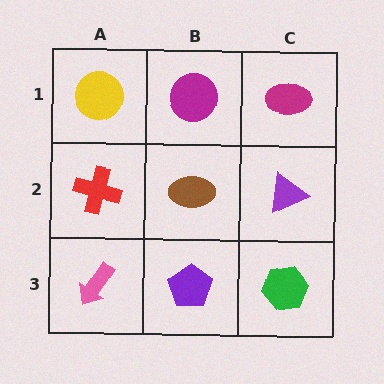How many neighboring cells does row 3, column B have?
3.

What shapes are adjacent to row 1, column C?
A purple triangle (row 2, column C), a magenta circle (row 1, column B).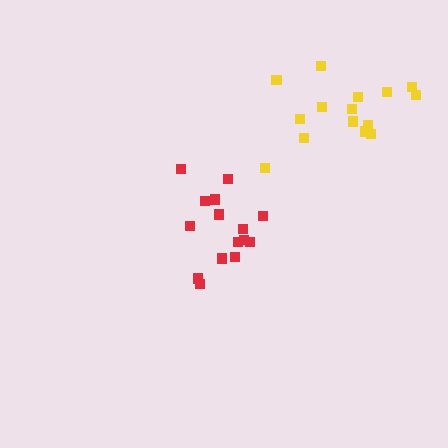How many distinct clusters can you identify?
There are 2 distinct clusters.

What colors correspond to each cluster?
The clusters are colored: yellow, red.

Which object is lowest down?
The red cluster is bottommost.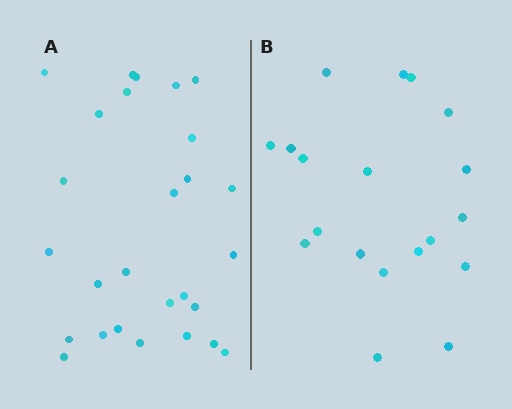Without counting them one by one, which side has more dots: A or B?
Region A (the left region) has more dots.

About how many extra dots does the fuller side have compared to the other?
Region A has roughly 8 or so more dots than region B.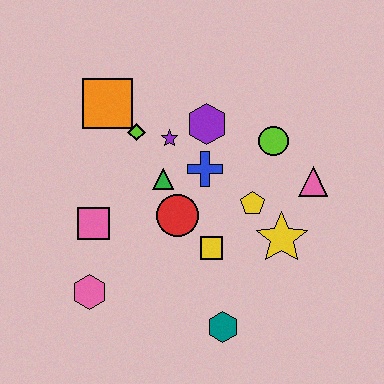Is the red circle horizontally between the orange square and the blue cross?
Yes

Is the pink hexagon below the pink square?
Yes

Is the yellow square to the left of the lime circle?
Yes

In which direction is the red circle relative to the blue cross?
The red circle is below the blue cross.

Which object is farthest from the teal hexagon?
The orange square is farthest from the teal hexagon.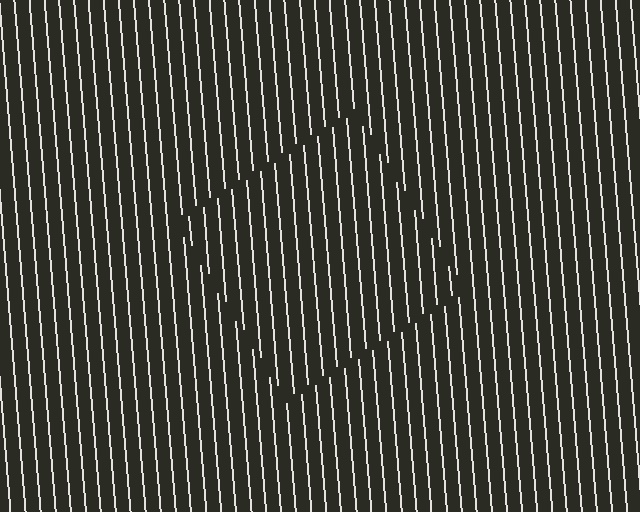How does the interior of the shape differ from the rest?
The interior of the shape contains the same grating, shifted by half a period — the contour is defined by the phase discontinuity where line-ends from the inner and outer gratings abut.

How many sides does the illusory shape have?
4 sides — the line-ends trace a square.